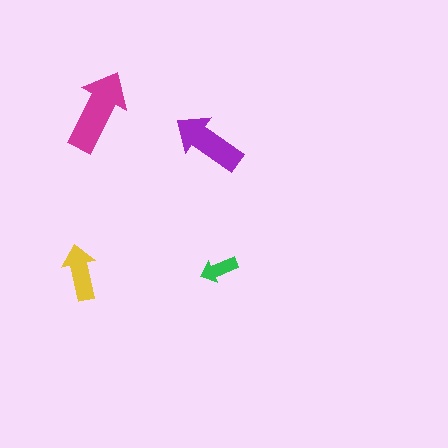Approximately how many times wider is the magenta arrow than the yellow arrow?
About 1.5 times wider.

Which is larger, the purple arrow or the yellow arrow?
The purple one.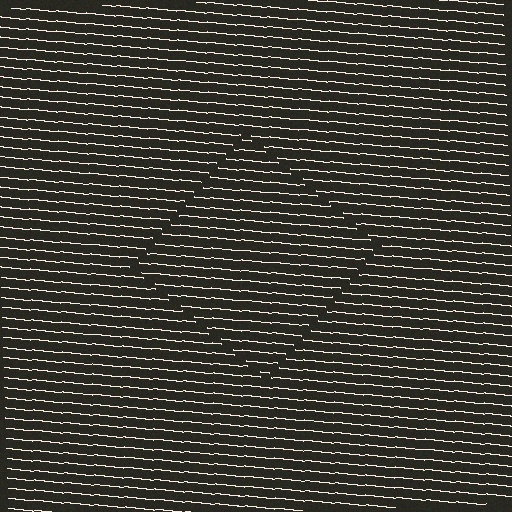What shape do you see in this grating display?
An illusory square. The interior of the shape contains the same grating, shifted by half a period — the contour is defined by the phase discontinuity where line-ends from the inner and outer gratings abut.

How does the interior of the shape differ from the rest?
The interior of the shape contains the same grating, shifted by half a period — the contour is defined by the phase discontinuity where line-ends from the inner and outer gratings abut.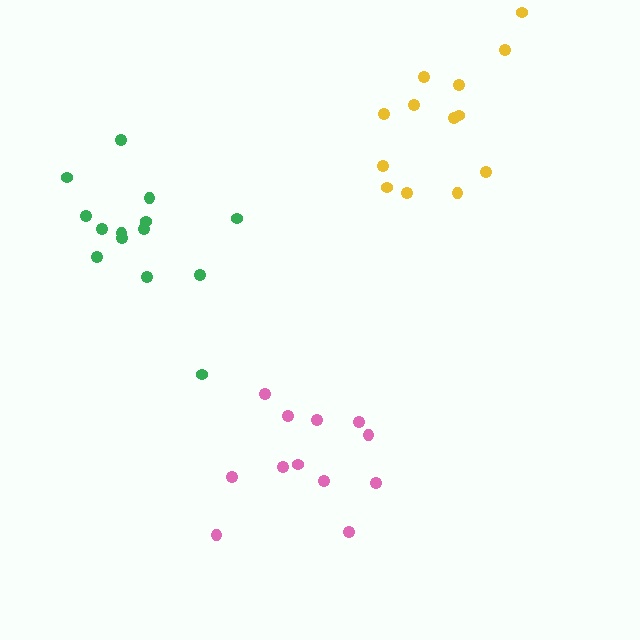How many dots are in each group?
Group 1: 14 dots, Group 2: 12 dots, Group 3: 13 dots (39 total).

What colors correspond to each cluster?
The clusters are colored: green, pink, yellow.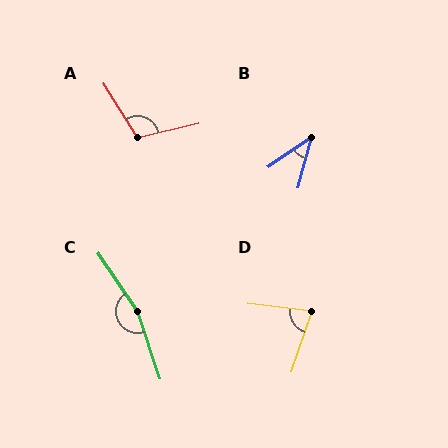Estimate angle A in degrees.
Approximately 109 degrees.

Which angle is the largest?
C, at approximately 164 degrees.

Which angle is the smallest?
B, at approximately 42 degrees.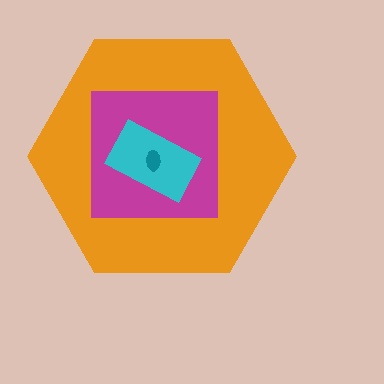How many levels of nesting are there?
4.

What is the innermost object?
The teal ellipse.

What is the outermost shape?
The orange hexagon.